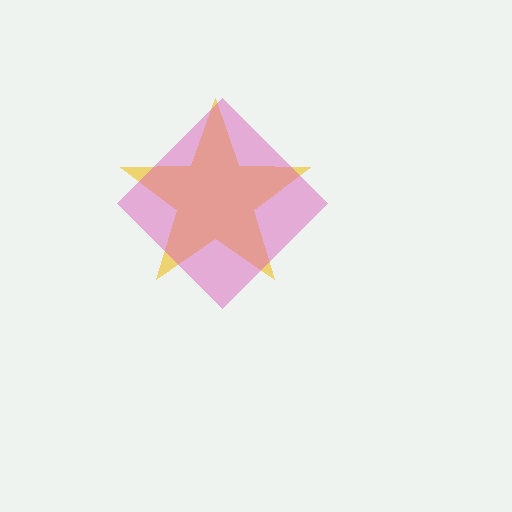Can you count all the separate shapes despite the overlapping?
Yes, there are 2 separate shapes.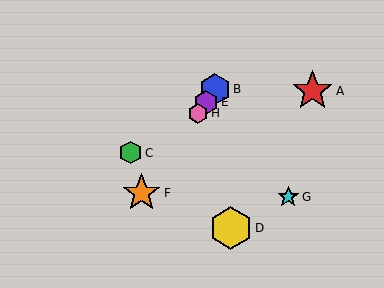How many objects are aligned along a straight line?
4 objects (B, E, F, H) are aligned along a straight line.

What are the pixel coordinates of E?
Object E is at (206, 102).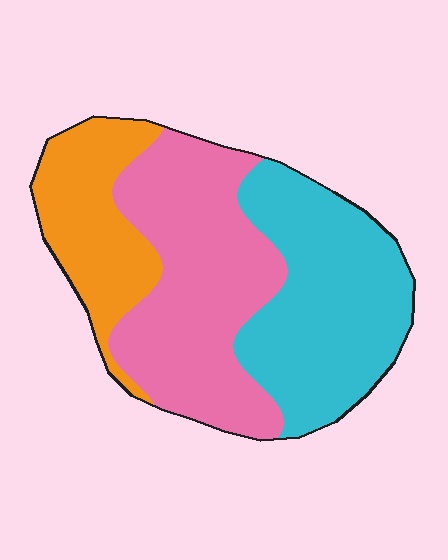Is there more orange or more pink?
Pink.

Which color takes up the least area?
Orange, at roughly 20%.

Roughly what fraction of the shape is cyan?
Cyan takes up between a quarter and a half of the shape.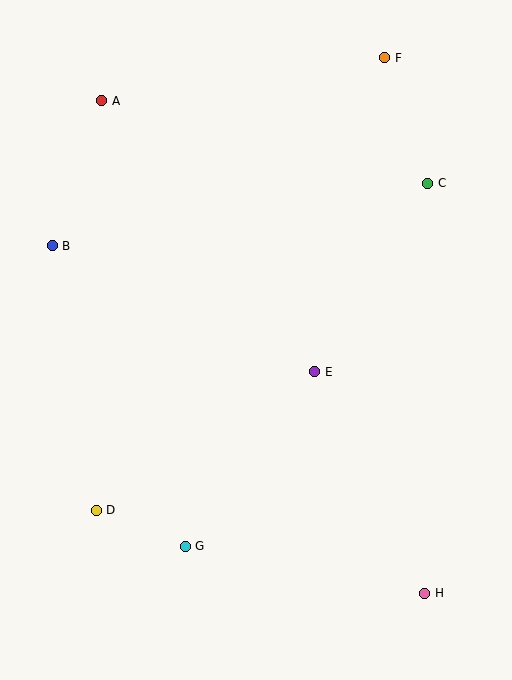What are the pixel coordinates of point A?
Point A is at (101, 100).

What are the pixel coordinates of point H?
Point H is at (425, 594).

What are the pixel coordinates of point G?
Point G is at (185, 546).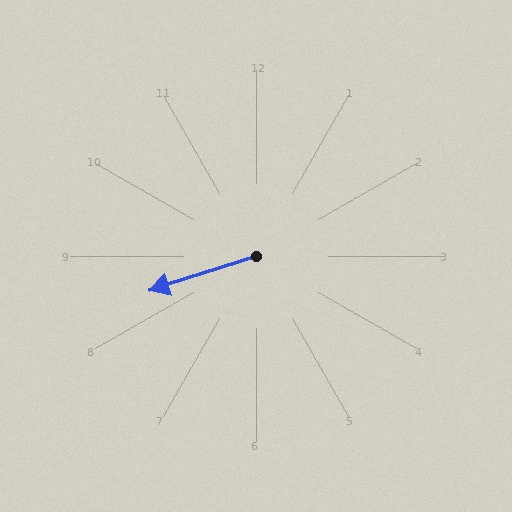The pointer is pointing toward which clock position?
Roughly 8 o'clock.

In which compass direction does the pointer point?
West.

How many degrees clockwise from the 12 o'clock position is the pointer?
Approximately 252 degrees.